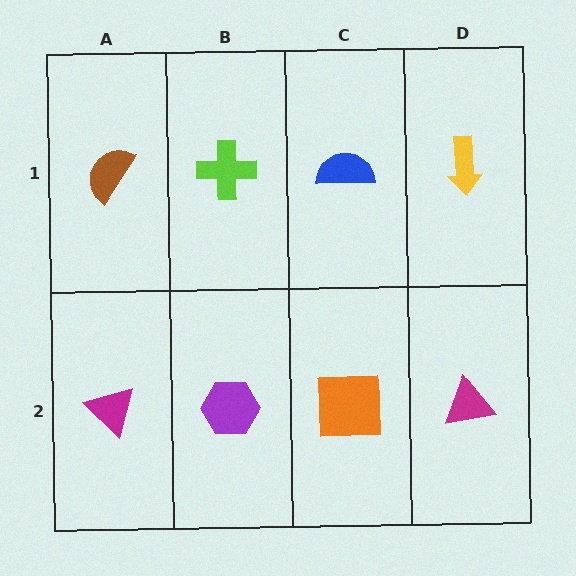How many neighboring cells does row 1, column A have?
2.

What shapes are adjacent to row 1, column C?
An orange square (row 2, column C), a lime cross (row 1, column B), a yellow arrow (row 1, column D).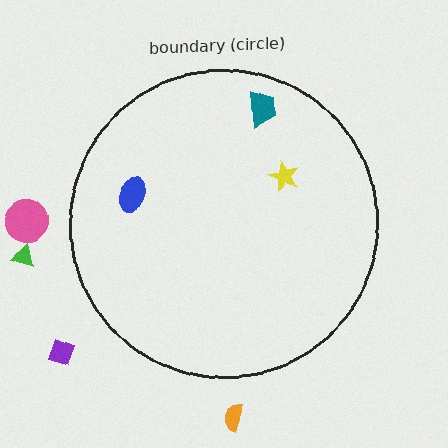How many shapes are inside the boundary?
3 inside, 4 outside.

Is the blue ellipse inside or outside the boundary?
Inside.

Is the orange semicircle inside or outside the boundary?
Outside.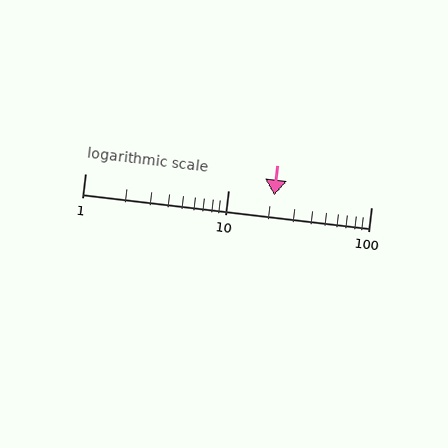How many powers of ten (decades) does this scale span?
The scale spans 2 decades, from 1 to 100.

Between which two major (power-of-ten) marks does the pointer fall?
The pointer is between 10 and 100.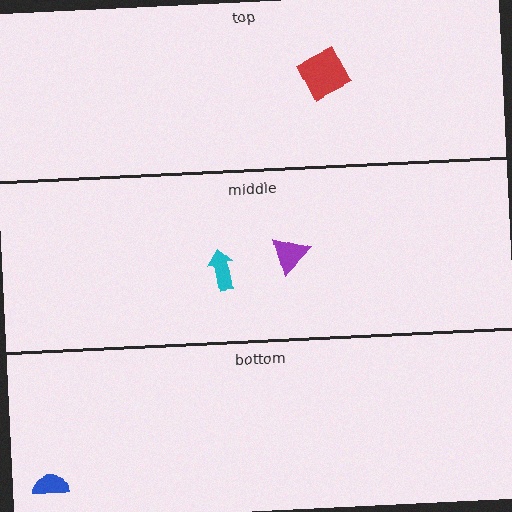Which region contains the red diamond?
The top region.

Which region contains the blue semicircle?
The bottom region.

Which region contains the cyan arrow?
The middle region.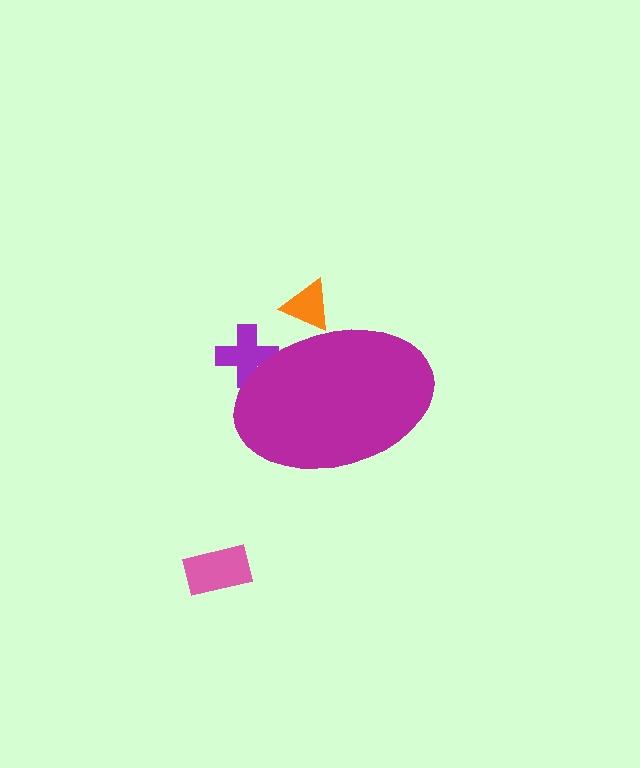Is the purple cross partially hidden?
Yes, the purple cross is partially hidden behind the magenta ellipse.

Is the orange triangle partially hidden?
Yes, the orange triangle is partially hidden behind the magenta ellipse.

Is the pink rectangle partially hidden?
No, the pink rectangle is fully visible.